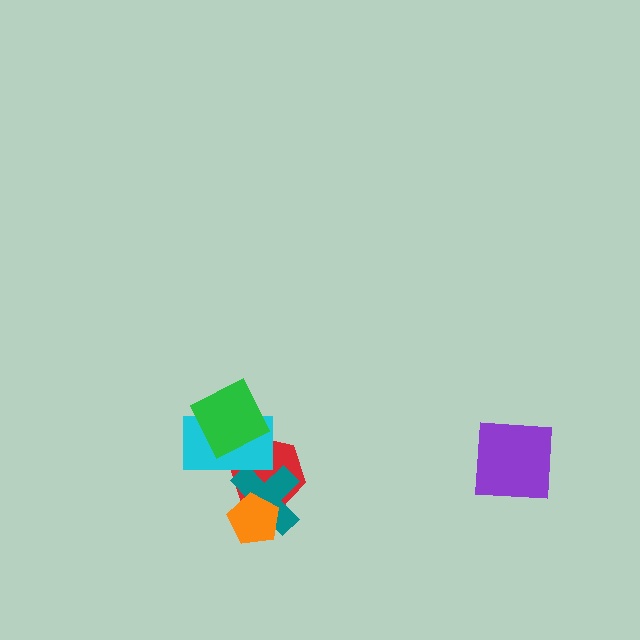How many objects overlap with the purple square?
0 objects overlap with the purple square.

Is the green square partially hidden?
No, no other shape covers it.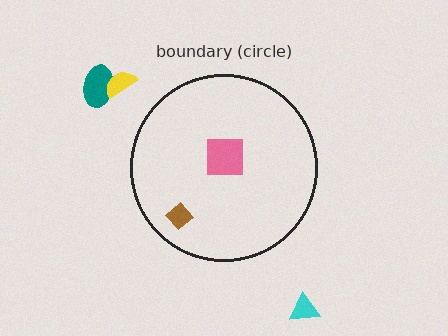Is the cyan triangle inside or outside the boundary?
Outside.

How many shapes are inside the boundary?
2 inside, 3 outside.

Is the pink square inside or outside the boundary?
Inside.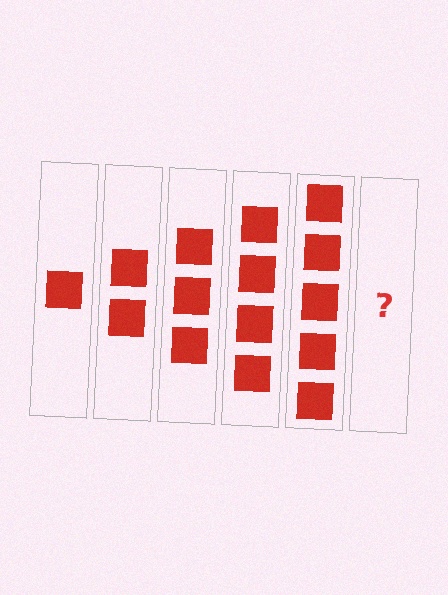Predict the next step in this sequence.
The next step is 6 squares.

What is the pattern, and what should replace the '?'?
The pattern is that each step adds one more square. The '?' should be 6 squares.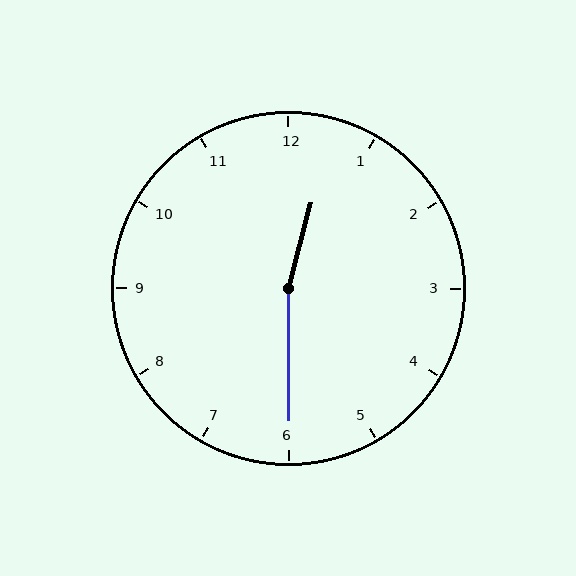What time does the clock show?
12:30.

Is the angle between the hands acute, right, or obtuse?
It is obtuse.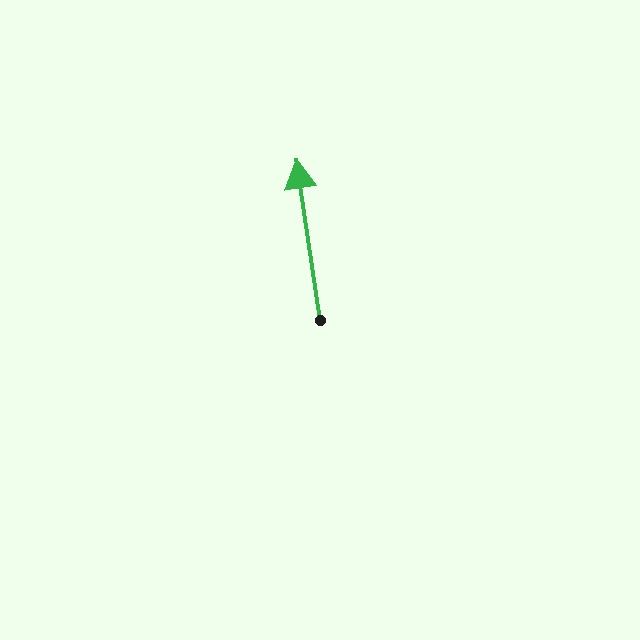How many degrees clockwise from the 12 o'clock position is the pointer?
Approximately 352 degrees.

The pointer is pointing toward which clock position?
Roughly 12 o'clock.